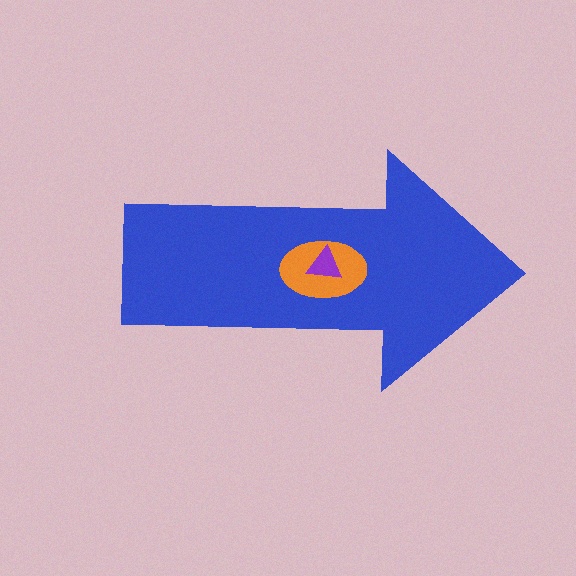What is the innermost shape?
The purple triangle.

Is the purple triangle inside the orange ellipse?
Yes.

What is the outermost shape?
The blue arrow.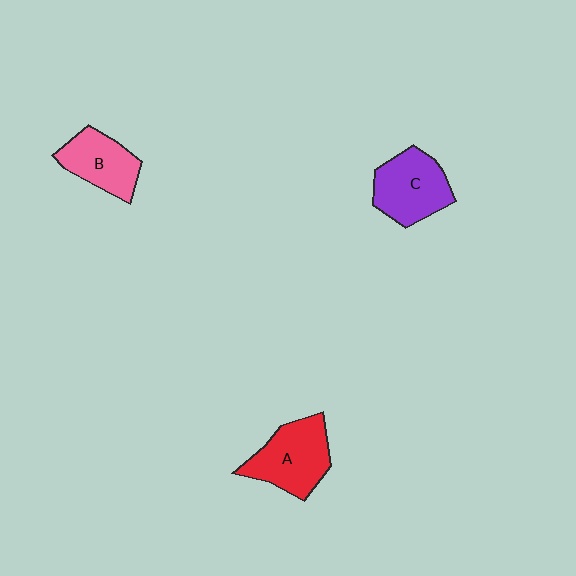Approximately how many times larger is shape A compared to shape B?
Approximately 1.2 times.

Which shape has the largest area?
Shape A (red).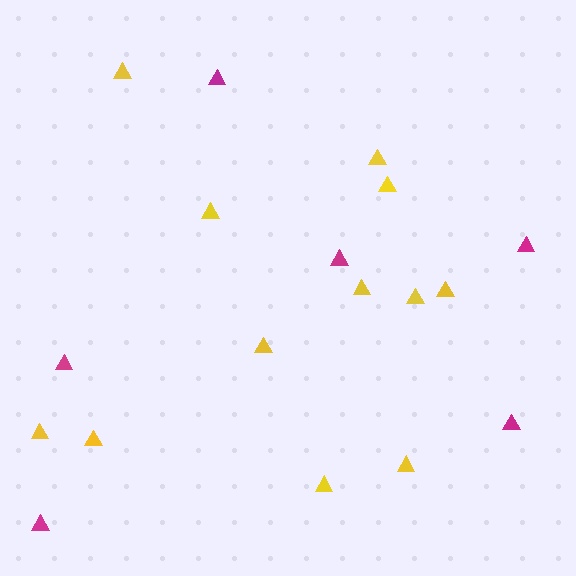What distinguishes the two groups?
There are 2 groups: one group of magenta triangles (6) and one group of yellow triangles (12).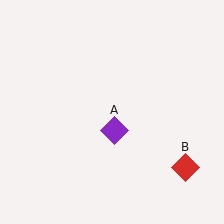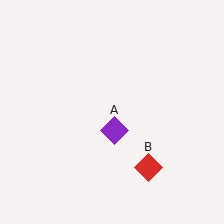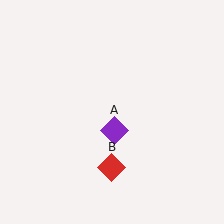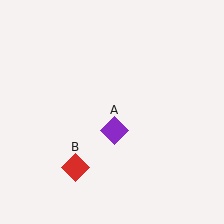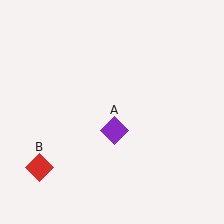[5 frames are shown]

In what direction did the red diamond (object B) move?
The red diamond (object B) moved left.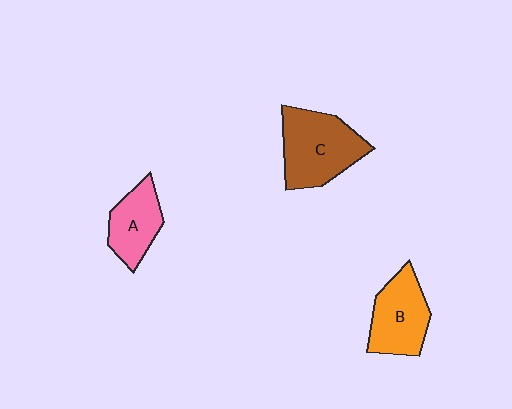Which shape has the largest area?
Shape C (brown).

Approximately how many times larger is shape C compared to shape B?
Approximately 1.3 times.